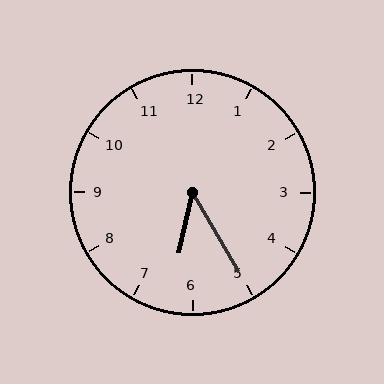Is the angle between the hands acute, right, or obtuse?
It is acute.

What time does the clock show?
6:25.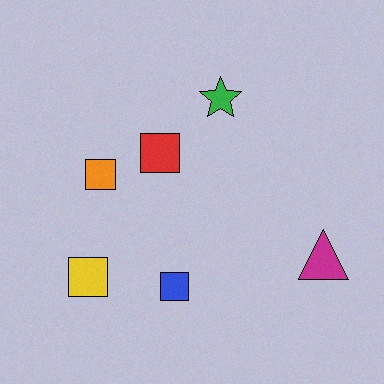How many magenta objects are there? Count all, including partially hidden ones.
There is 1 magenta object.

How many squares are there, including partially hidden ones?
There are 4 squares.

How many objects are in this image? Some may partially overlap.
There are 6 objects.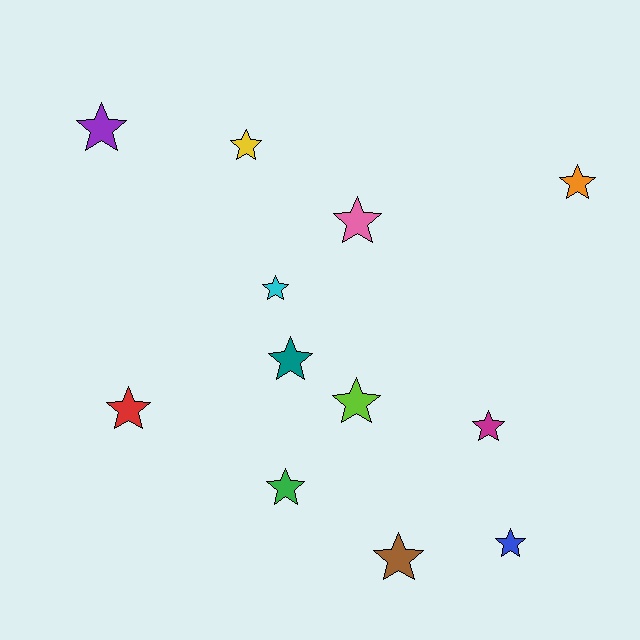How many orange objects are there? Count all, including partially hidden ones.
There is 1 orange object.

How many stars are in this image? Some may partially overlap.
There are 12 stars.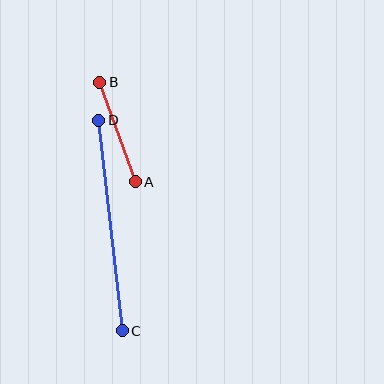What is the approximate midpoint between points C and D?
The midpoint is at approximately (110, 226) pixels.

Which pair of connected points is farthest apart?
Points C and D are farthest apart.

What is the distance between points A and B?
The distance is approximately 106 pixels.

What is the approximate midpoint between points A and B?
The midpoint is at approximately (118, 132) pixels.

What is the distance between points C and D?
The distance is approximately 212 pixels.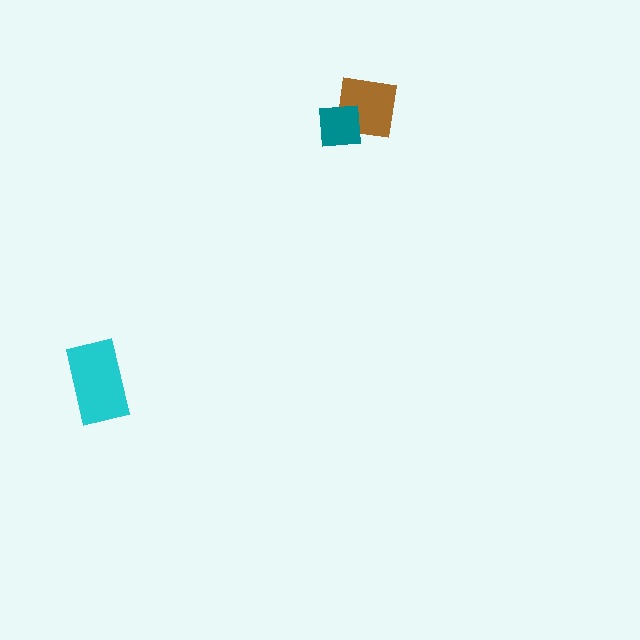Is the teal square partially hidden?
No, no other shape covers it.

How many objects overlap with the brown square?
1 object overlaps with the brown square.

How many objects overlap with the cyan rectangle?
0 objects overlap with the cyan rectangle.